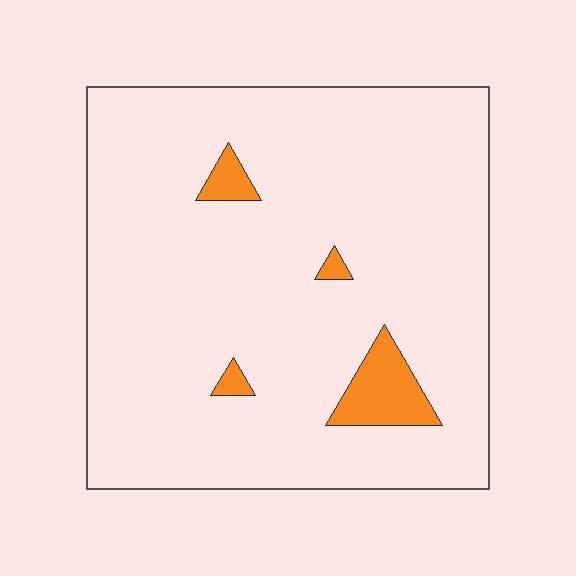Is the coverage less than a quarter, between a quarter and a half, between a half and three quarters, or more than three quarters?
Less than a quarter.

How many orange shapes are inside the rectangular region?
4.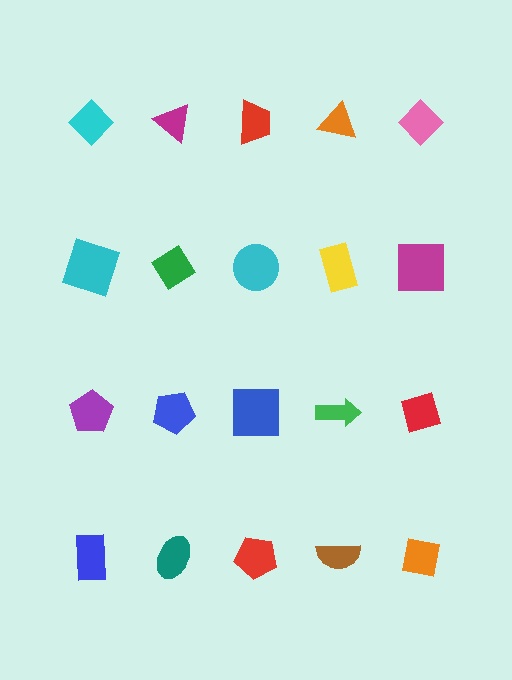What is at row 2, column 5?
A magenta square.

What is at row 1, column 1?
A cyan diamond.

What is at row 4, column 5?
An orange square.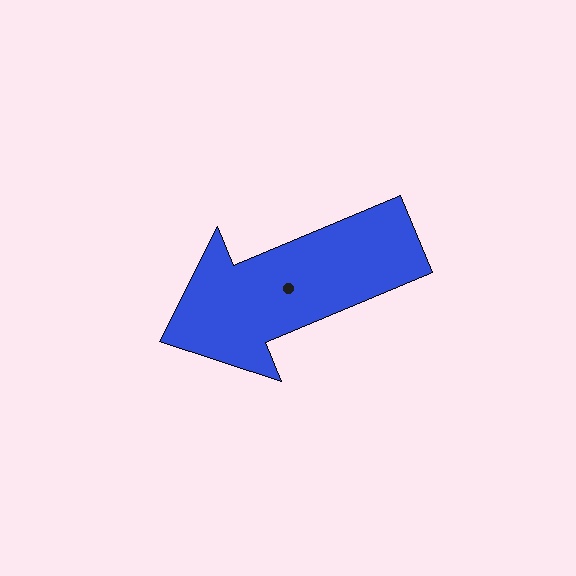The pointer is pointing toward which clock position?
Roughly 8 o'clock.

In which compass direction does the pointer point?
Southwest.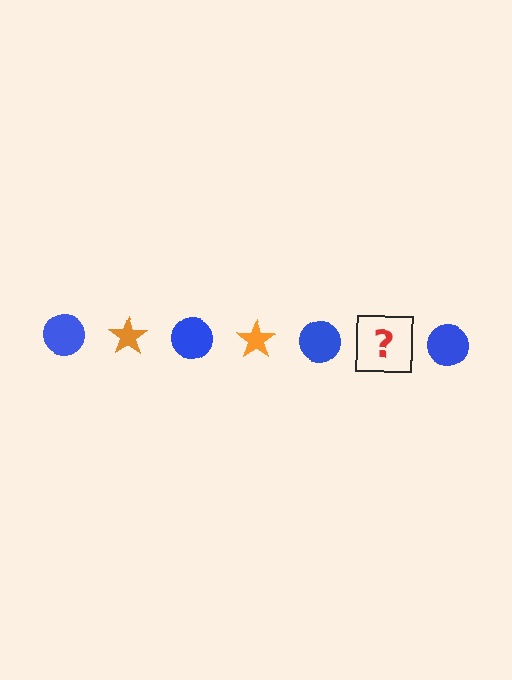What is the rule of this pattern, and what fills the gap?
The rule is that the pattern alternates between blue circle and orange star. The gap should be filled with an orange star.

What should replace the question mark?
The question mark should be replaced with an orange star.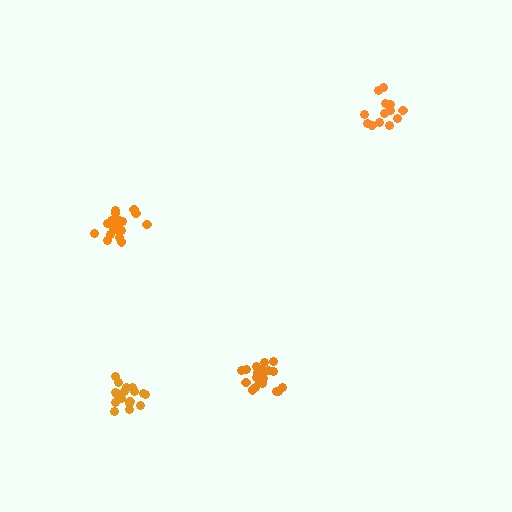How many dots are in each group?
Group 1: 19 dots, Group 2: 17 dots, Group 3: 14 dots, Group 4: 20 dots (70 total).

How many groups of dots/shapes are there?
There are 4 groups.